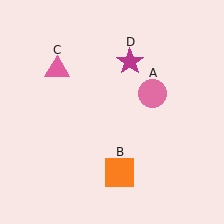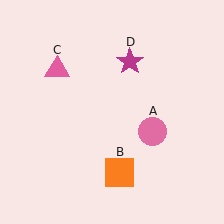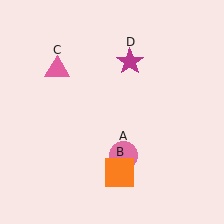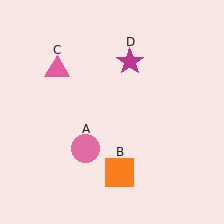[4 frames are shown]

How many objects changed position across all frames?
1 object changed position: pink circle (object A).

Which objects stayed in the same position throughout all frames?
Orange square (object B) and pink triangle (object C) and magenta star (object D) remained stationary.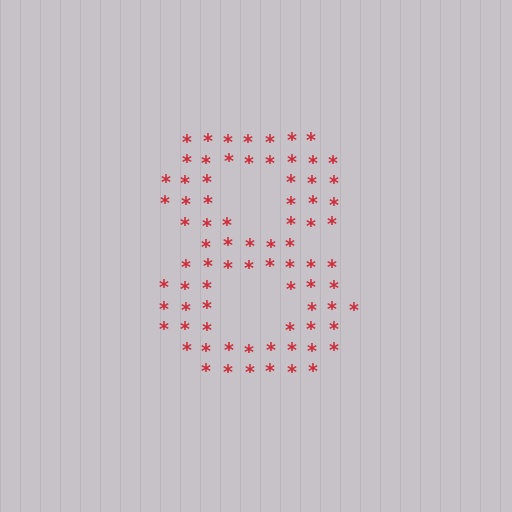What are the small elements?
The small elements are asterisks.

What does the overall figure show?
The overall figure shows the digit 8.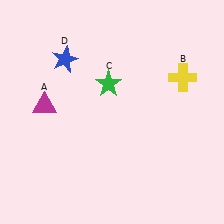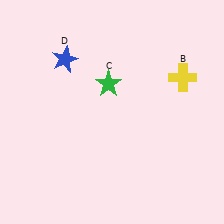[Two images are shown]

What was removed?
The magenta triangle (A) was removed in Image 2.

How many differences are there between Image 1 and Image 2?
There is 1 difference between the two images.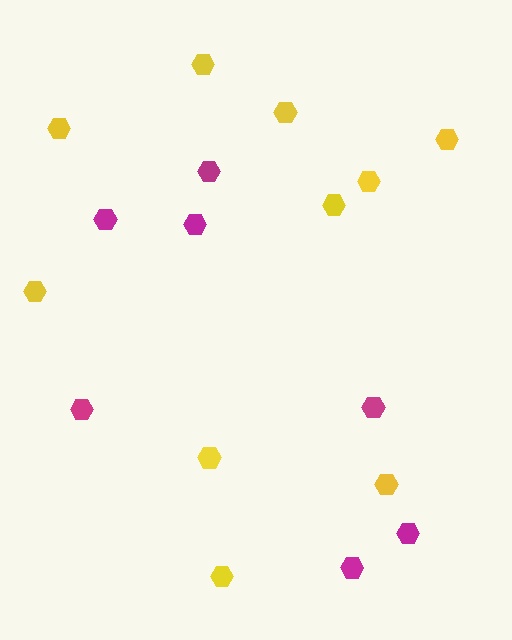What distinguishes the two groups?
There are 2 groups: one group of yellow hexagons (10) and one group of magenta hexagons (7).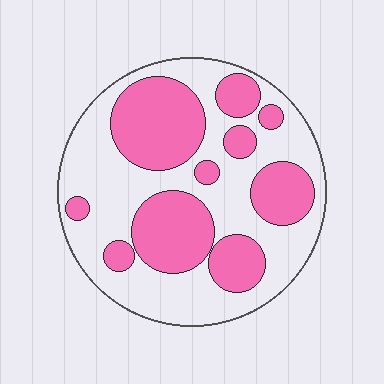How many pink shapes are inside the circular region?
10.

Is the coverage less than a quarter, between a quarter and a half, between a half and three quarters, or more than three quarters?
Between a quarter and a half.